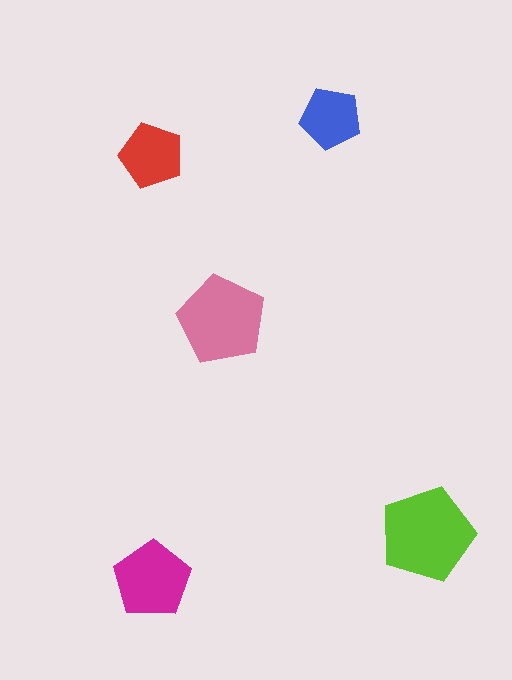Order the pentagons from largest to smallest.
the lime one, the pink one, the magenta one, the red one, the blue one.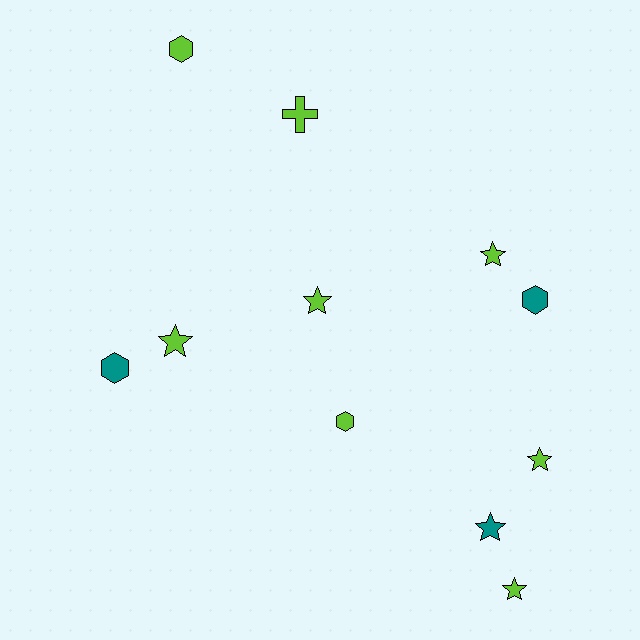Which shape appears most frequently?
Star, with 6 objects.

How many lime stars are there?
There are 5 lime stars.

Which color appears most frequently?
Lime, with 8 objects.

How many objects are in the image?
There are 11 objects.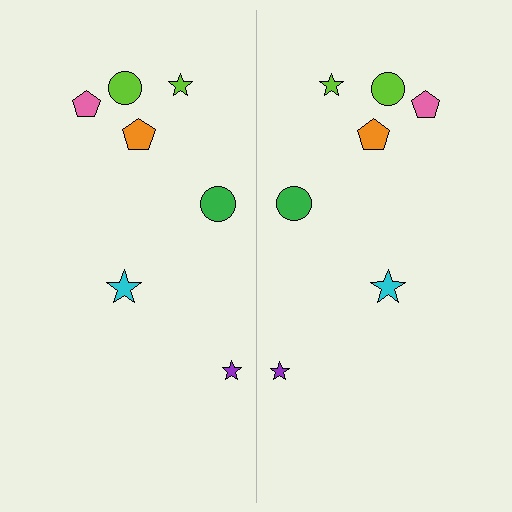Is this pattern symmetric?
Yes, this pattern has bilateral (reflection) symmetry.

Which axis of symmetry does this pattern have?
The pattern has a vertical axis of symmetry running through the center of the image.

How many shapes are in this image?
There are 14 shapes in this image.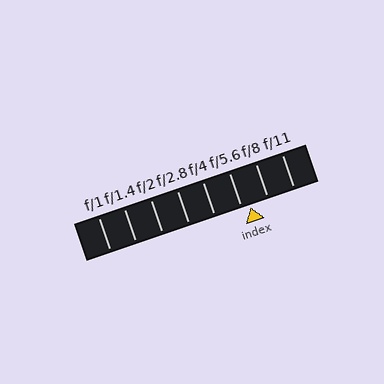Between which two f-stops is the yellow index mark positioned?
The index mark is between f/5.6 and f/8.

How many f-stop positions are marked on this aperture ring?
There are 8 f-stop positions marked.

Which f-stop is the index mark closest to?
The index mark is closest to f/5.6.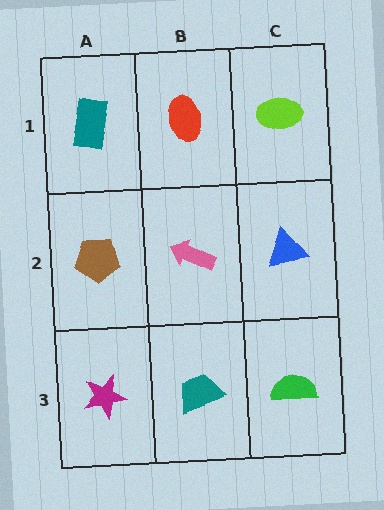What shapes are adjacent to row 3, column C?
A blue triangle (row 2, column C), a teal trapezoid (row 3, column B).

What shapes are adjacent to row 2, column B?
A red ellipse (row 1, column B), a teal trapezoid (row 3, column B), a brown pentagon (row 2, column A), a blue triangle (row 2, column C).